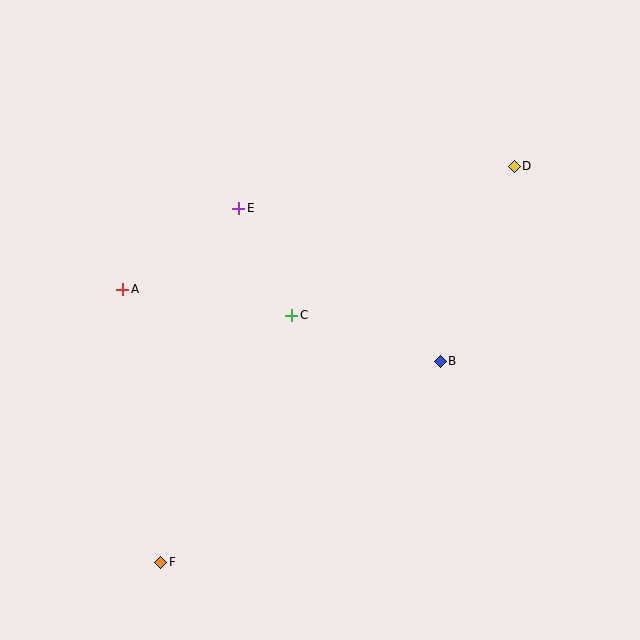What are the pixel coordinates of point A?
Point A is at (123, 289).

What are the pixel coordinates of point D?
Point D is at (514, 166).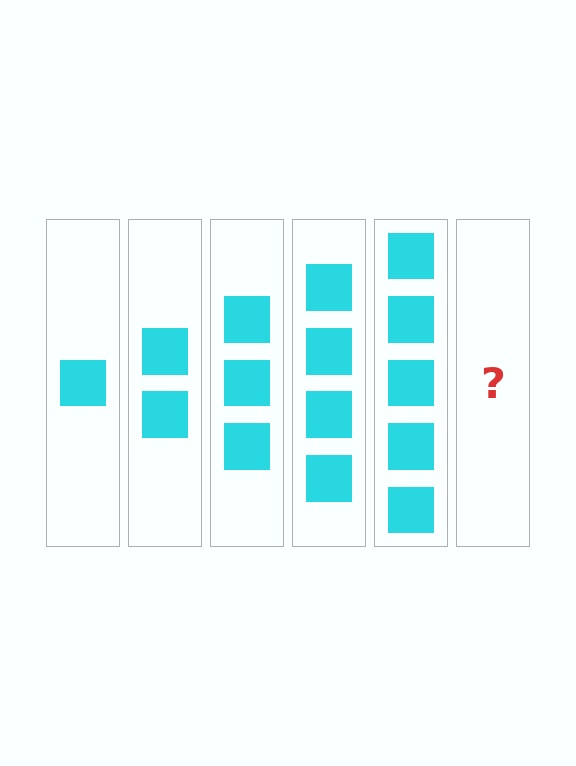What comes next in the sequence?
The next element should be 6 squares.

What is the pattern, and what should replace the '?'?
The pattern is that each step adds one more square. The '?' should be 6 squares.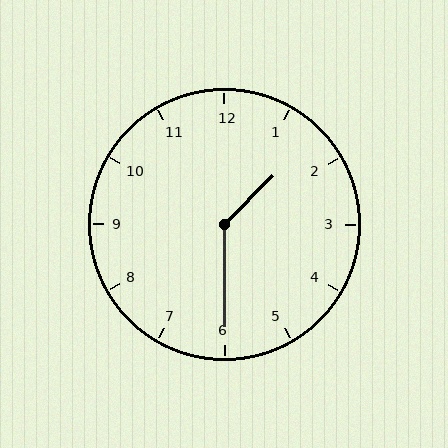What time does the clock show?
1:30.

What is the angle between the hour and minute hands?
Approximately 135 degrees.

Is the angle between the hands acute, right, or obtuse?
It is obtuse.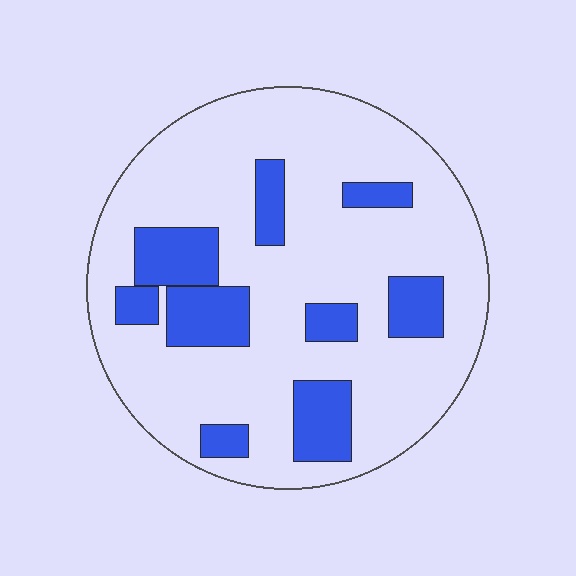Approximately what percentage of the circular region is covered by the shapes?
Approximately 20%.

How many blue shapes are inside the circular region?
9.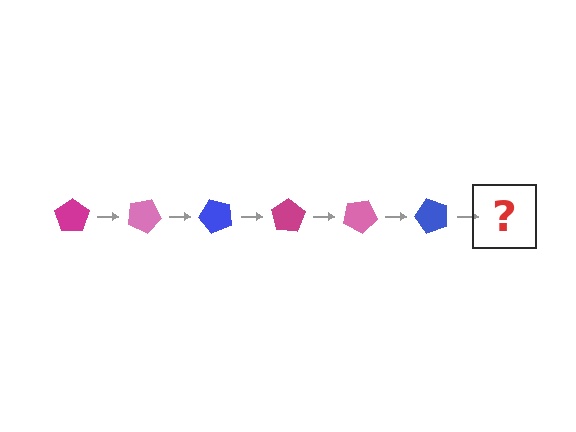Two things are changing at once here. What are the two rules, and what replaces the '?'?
The two rules are that it rotates 25 degrees each step and the color cycles through magenta, pink, and blue. The '?' should be a magenta pentagon, rotated 150 degrees from the start.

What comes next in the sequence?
The next element should be a magenta pentagon, rotated 150 degrees from the start.